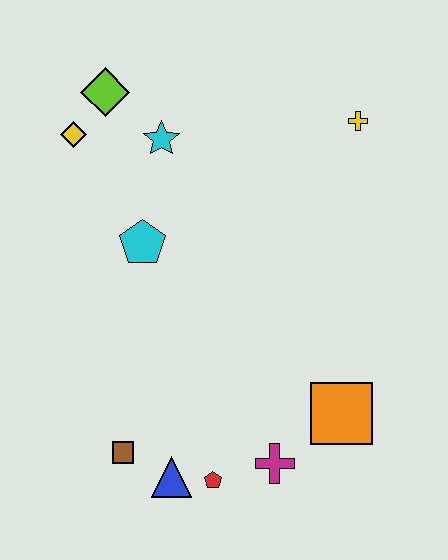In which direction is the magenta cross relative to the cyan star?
The magenta cross is below the cyan star.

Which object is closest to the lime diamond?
The yellow diamond is closest to the lime diamond.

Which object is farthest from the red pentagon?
The lime diamond is farthest from the red pentagon.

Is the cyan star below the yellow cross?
Yes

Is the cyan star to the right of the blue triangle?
No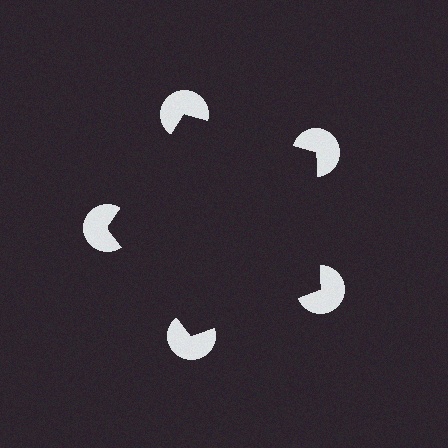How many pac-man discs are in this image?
There are 5 — one at each vertex of the illusory pentagon.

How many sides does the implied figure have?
5 sides.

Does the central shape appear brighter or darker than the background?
It typically appears slightly darker than the background, even though no actual brightness change is drawn.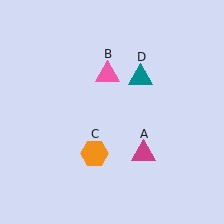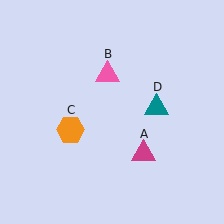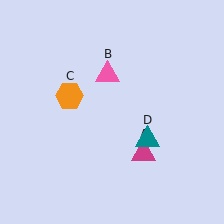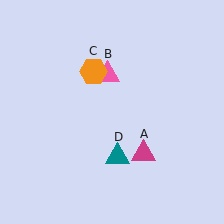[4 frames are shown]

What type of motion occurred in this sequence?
The orange hexagon (object C), teal triangle (object D) rotated clockwise around the center of the scene.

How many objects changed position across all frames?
2 objects changed position: orange hexagon (object C), teal triangle (object D).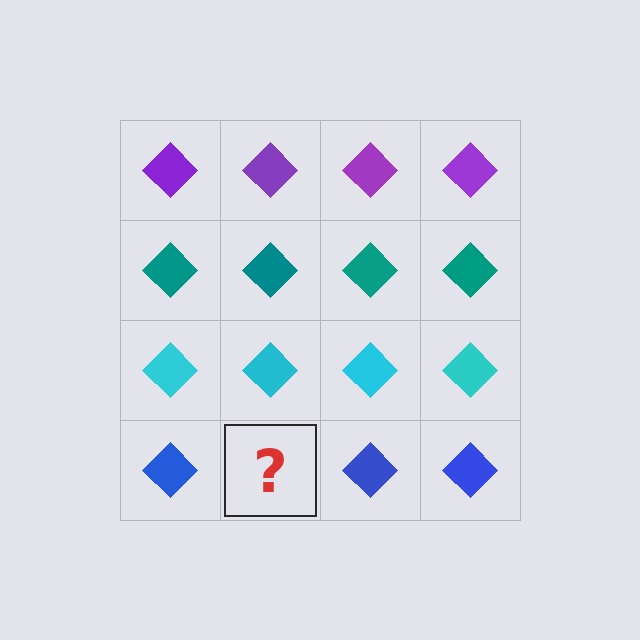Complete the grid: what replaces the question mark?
The question mark should be replaced with a blue diamond.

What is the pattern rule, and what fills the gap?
The rule is that each row has a consistent color. The gap should be filled with a blue diamond.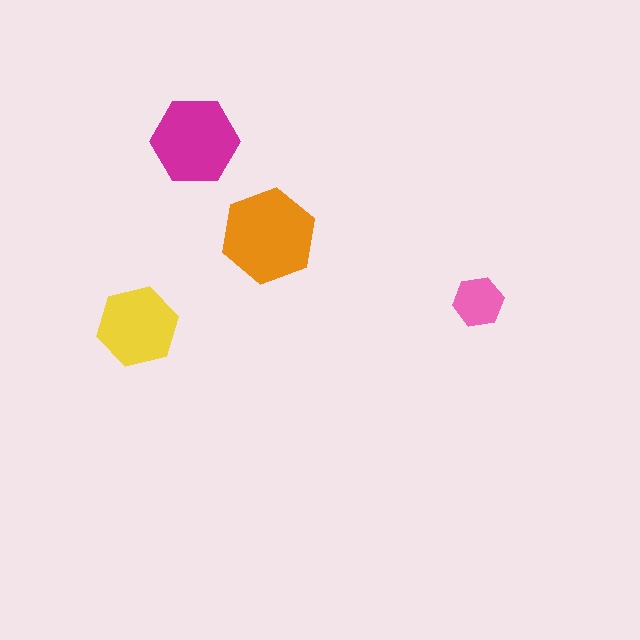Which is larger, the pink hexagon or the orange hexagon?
The orange one.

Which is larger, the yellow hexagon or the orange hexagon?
The orange one.